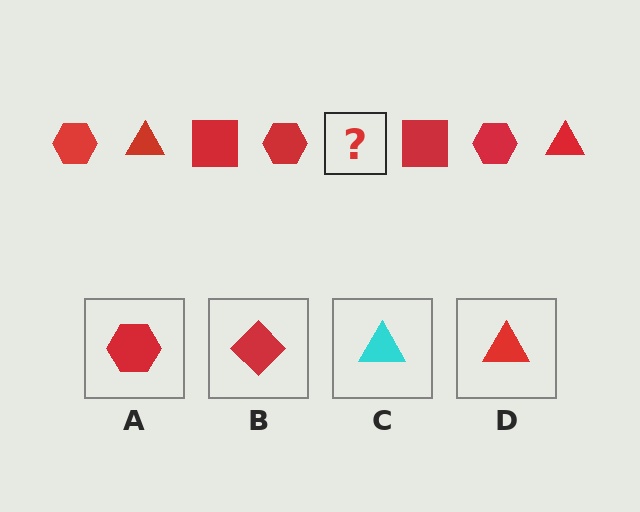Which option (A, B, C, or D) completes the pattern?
D.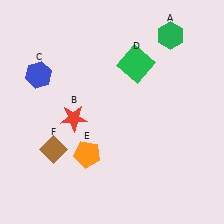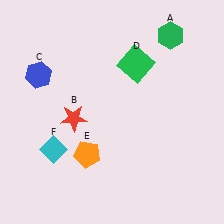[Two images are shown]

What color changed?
The diamond (F) changed from brown in Image 1 to cyan in Image 2.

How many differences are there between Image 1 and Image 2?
There is 1 difference between the two images.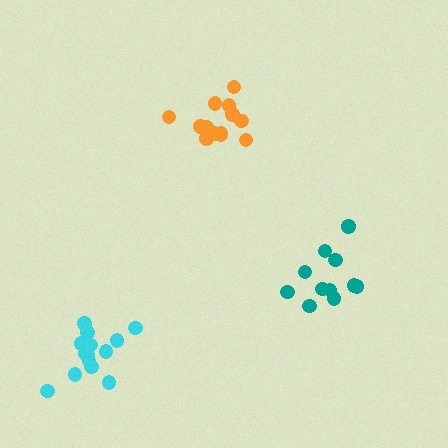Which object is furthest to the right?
The teal cluster is rightmost.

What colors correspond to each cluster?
The clusters are colored: orange, cyan, teal.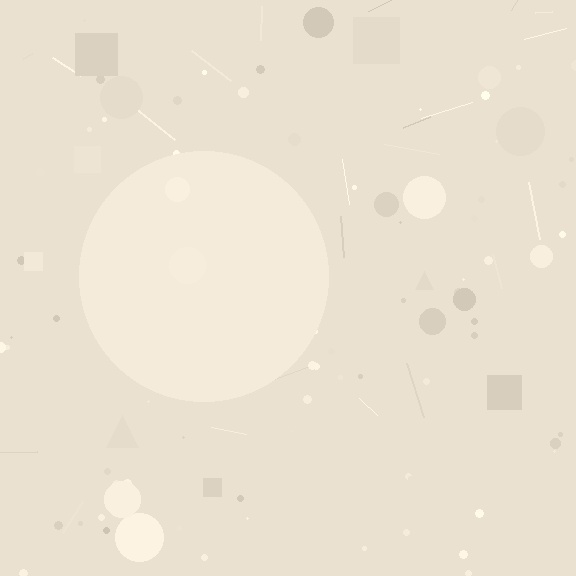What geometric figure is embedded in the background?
A circle is embedded in the background.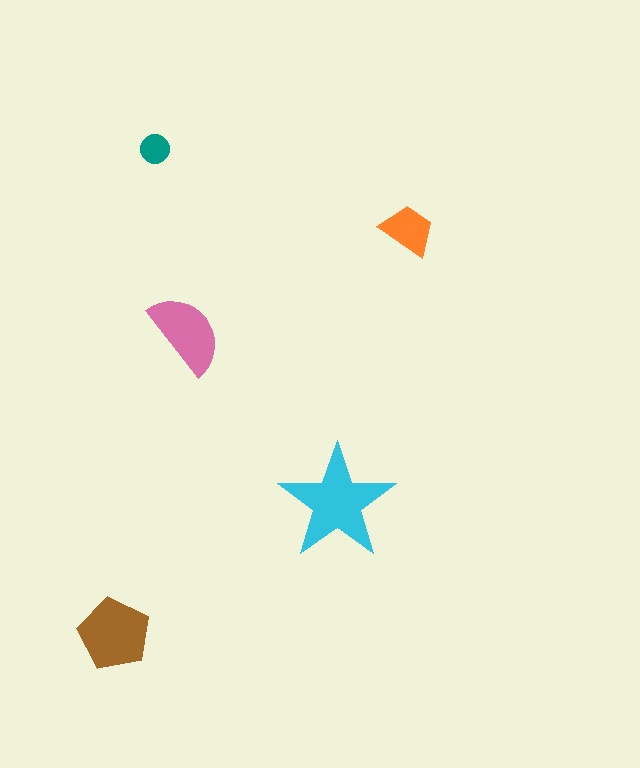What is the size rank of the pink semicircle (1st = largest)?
3rd.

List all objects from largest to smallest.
The cyan star, the brown pentagon, the pink semicircle, the orange trapezoid, the teal circle.